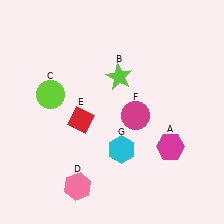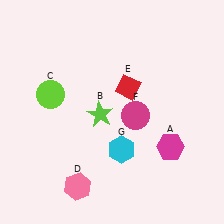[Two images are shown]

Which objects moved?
The objects that moved are: the lime star (B), the red diamond (E).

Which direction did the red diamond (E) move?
The red diamond (E) moved right.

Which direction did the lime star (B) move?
The lime star (B) moved down.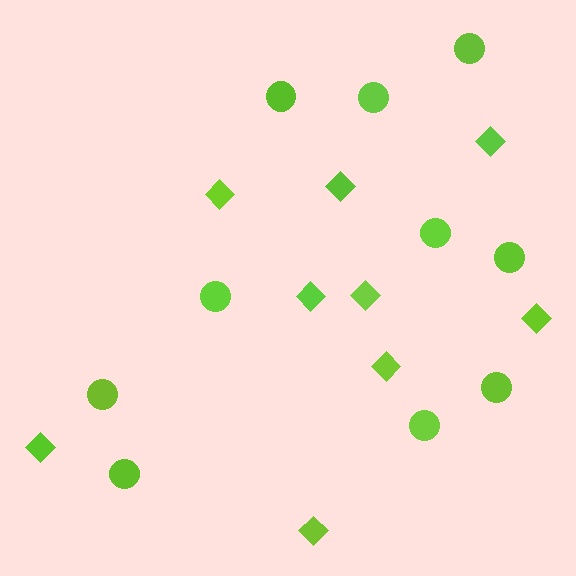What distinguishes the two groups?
There are 2 groups: one group of circles (10) and one group of diamonds (9).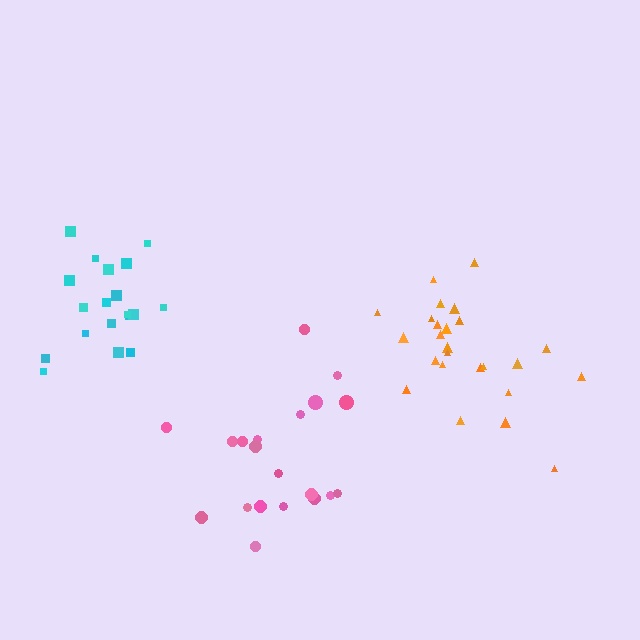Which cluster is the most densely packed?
Cyan.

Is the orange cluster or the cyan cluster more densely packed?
Cyan.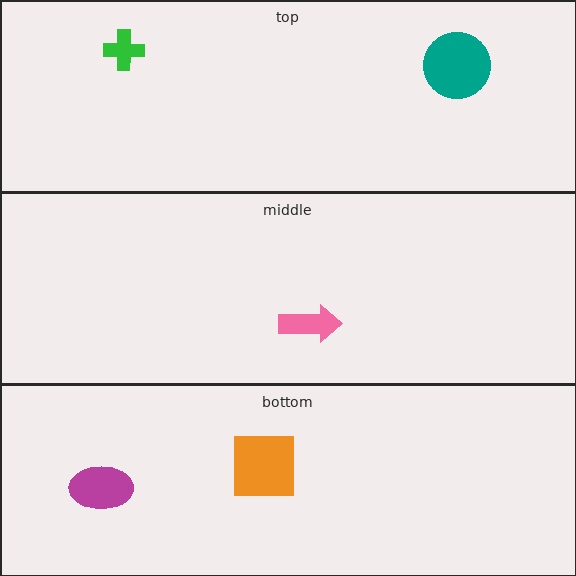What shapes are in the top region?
The teal circle, the green cross.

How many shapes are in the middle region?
1.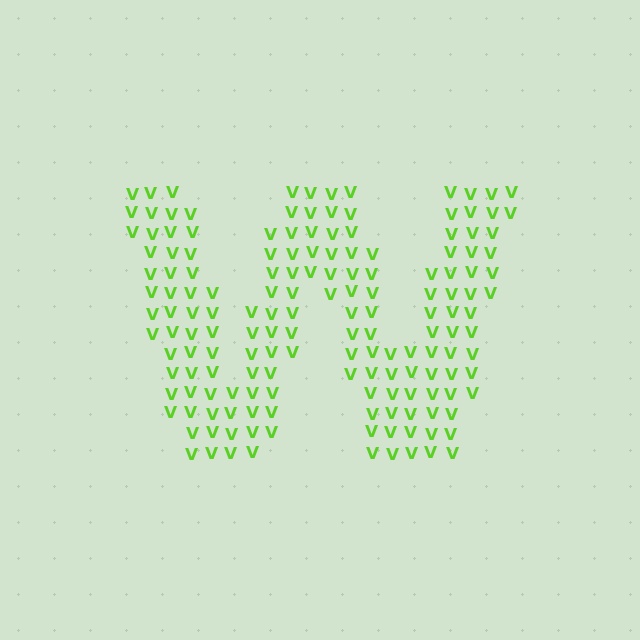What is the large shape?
The large shape is the letter W.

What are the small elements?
The small elements are letter V's.